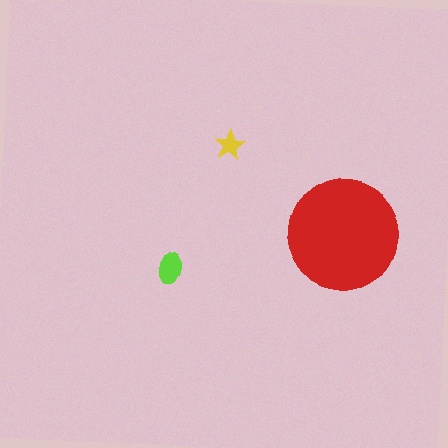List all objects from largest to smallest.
The red circle, the lime ellipse, the yellow star.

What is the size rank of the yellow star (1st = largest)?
3rd.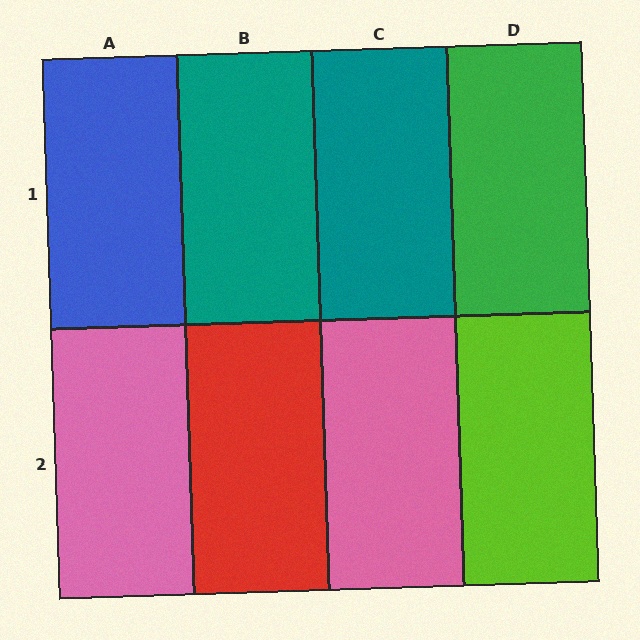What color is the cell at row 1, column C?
Teal.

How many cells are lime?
1 cell is lime.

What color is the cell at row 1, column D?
Green.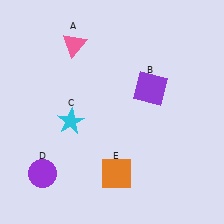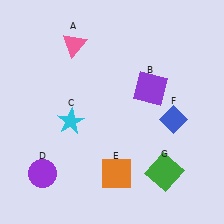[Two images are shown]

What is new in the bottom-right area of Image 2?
A green square (G) was added in the bottom-right area of Image 2.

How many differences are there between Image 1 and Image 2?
There are 2 differences between the two images.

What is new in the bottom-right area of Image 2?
A blue diamond (F) was added in the bottom-right area of Image 2.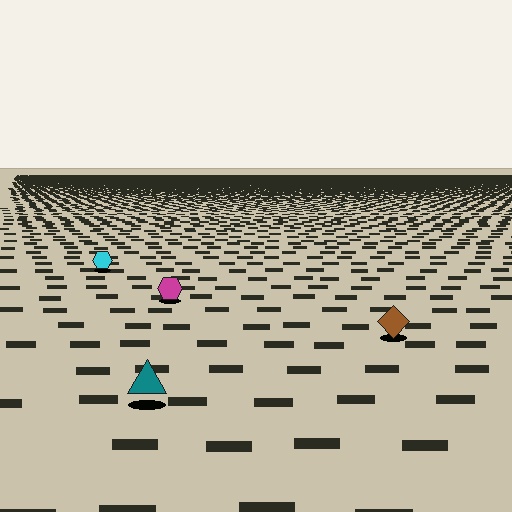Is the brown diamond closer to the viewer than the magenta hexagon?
Yes. The brown diamond is closer — you can tell from the texture gradient: the ground texture is coarser near it.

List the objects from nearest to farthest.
From nearest to farthest: the teal triangle, the brown diamond, the magenta hexagon, the cyan hexagon.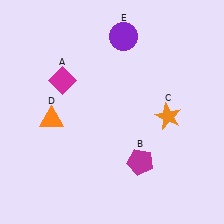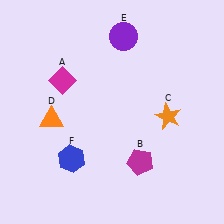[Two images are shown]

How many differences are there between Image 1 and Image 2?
There is 1 difference between the two images.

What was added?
A blue hexagon (F) was added in Image 2.